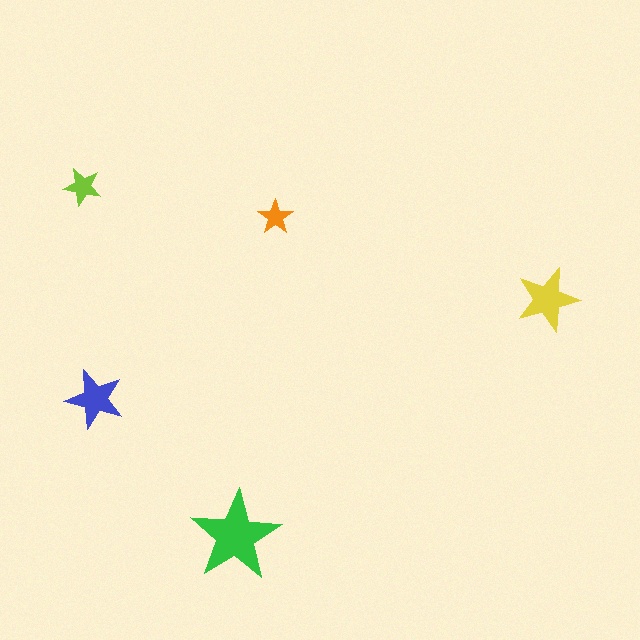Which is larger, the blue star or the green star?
The green one.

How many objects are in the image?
There are 5 objects in the image.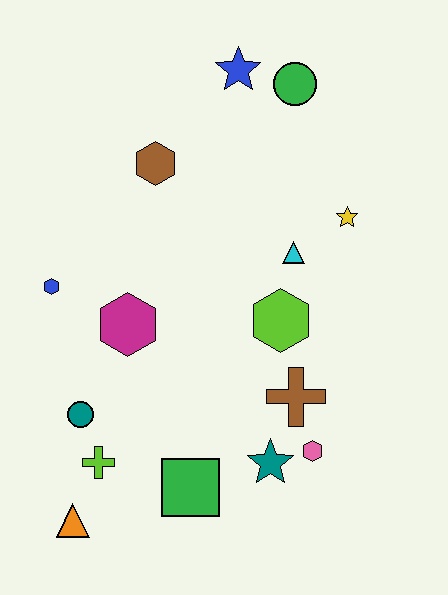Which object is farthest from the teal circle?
The green circle is farthest from the teal circle.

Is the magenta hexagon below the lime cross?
No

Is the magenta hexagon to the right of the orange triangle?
Yes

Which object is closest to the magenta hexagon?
The blue hexagon is closest to the magenta hexagon.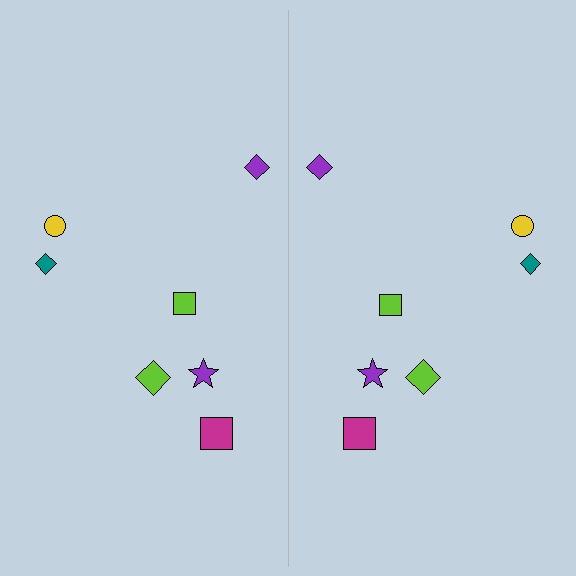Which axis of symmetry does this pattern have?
The pattern has a vertical axis of symmetry running through the center of the image.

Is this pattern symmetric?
Yes, this pattern has bilateral (reflection) symmetry.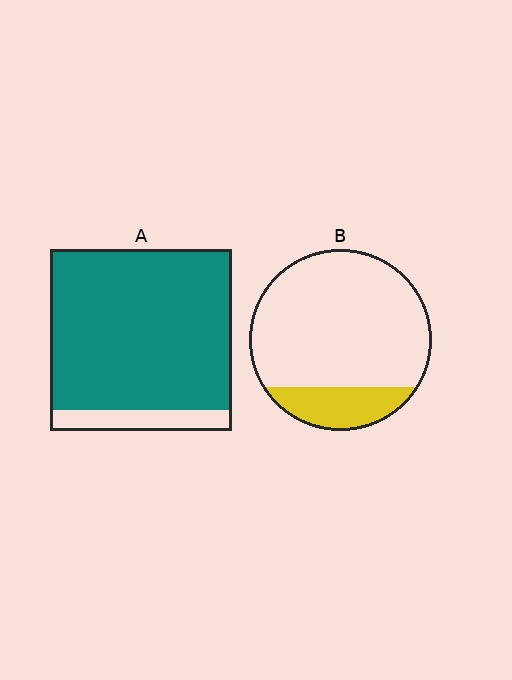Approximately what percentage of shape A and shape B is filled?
A is approximately 90% and B is approximately 20%.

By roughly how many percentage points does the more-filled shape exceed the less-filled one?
By roughly 70 percentage points (A over B).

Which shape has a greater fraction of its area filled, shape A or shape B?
Shape A.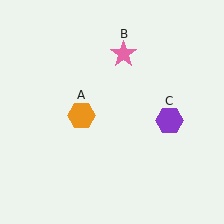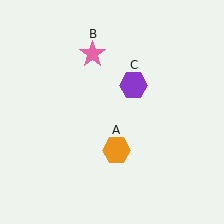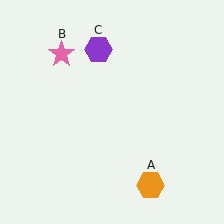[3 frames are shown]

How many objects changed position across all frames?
3 objects changed position: orange hexagon (object A), pink star (object B), purple hexagon (object C).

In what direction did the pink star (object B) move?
The pink star (object B) moved left.